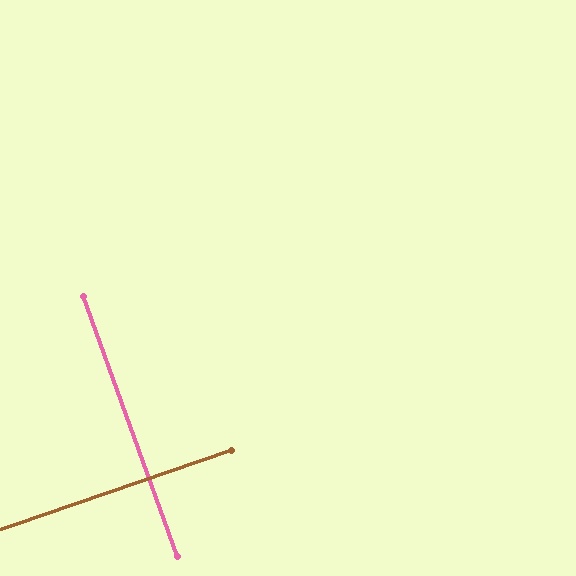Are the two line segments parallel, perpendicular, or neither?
Perpendicular — they meet at approximately 89°.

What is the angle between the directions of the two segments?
Approximately 89 degrees.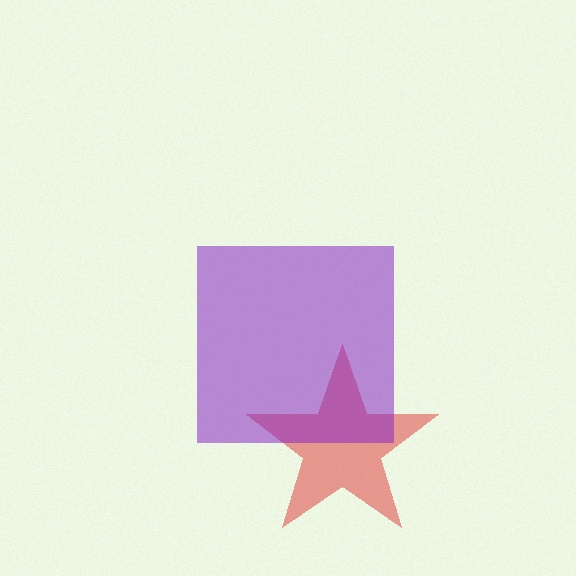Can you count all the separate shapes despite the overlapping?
Yes, there are 2 separate shapes.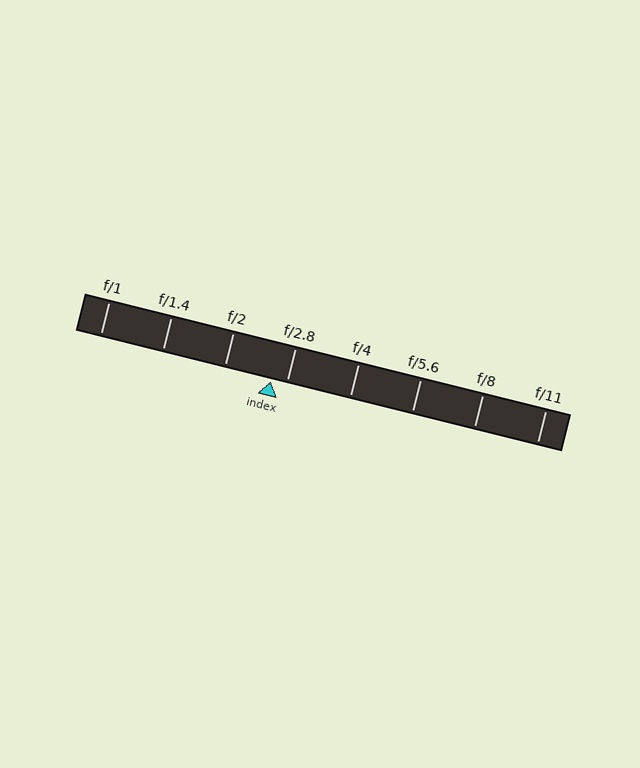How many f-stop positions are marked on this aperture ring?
There are 8 f-stop positions marked.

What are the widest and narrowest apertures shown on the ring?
The widest aperture shown is f/1 and the narrowest is f/11.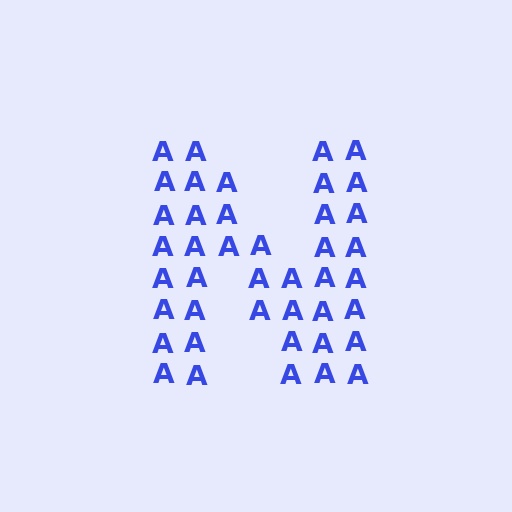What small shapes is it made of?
It is made of small letter A's.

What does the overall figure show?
The overall figure shows the letter N.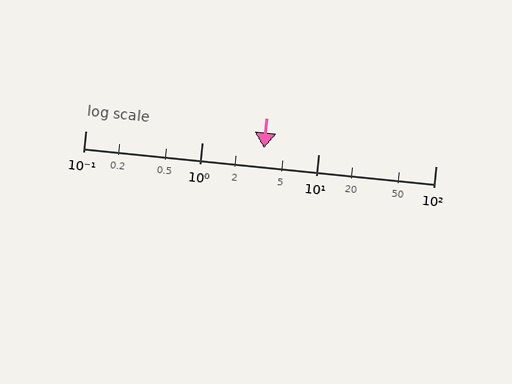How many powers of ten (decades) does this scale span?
The scale spans 3 decades, from 0.1 to 100.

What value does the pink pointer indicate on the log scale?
The pointer indicates approximately 3.4.